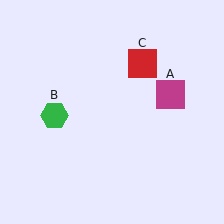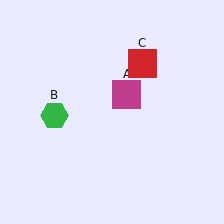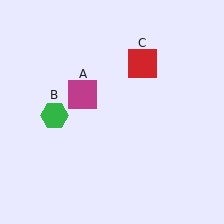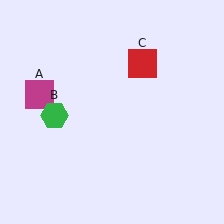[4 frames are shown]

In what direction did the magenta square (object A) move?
The magenta square (object A) moved left.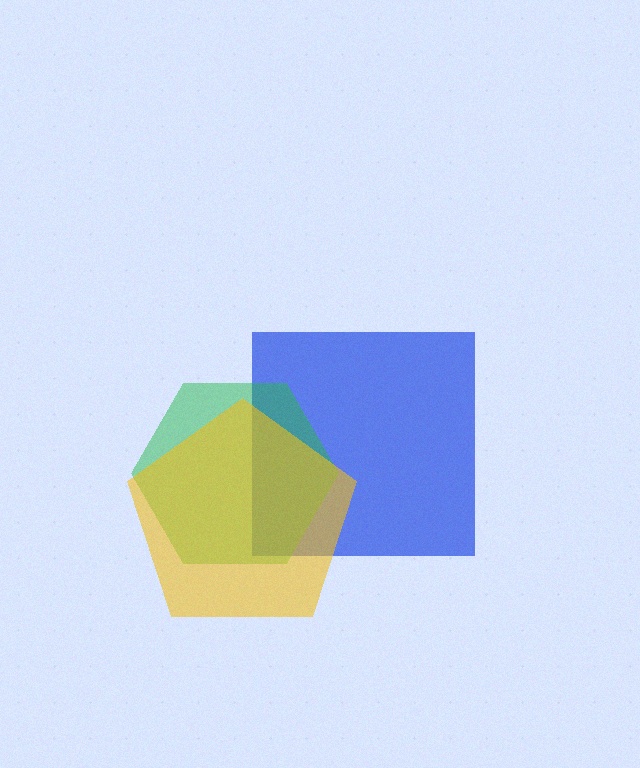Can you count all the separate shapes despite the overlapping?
Yes, there are 3 separate shapes.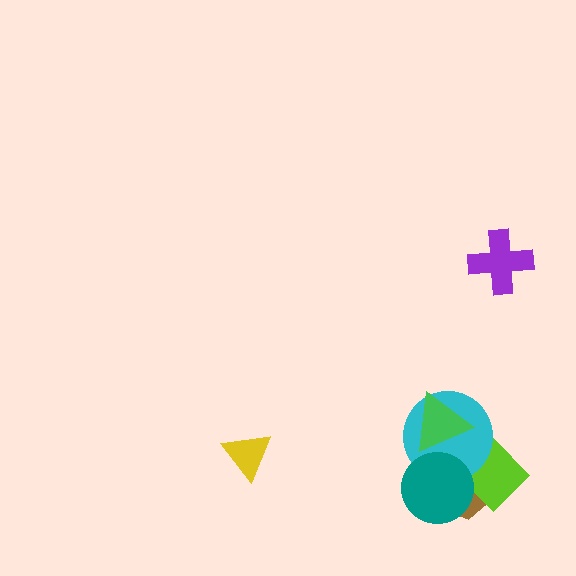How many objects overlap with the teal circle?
3 objects overlap with the teal circle.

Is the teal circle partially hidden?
No, no other shape covers it.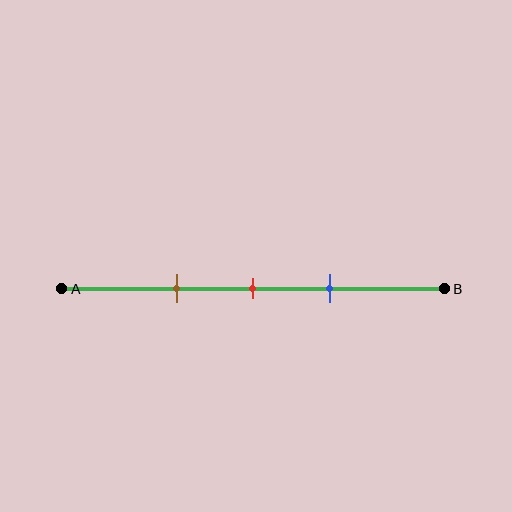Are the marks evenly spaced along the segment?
Yes, the marks are approximately evenly spaced.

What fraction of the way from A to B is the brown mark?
The brown mark is approximately 30% (0.3) of the way from A to B.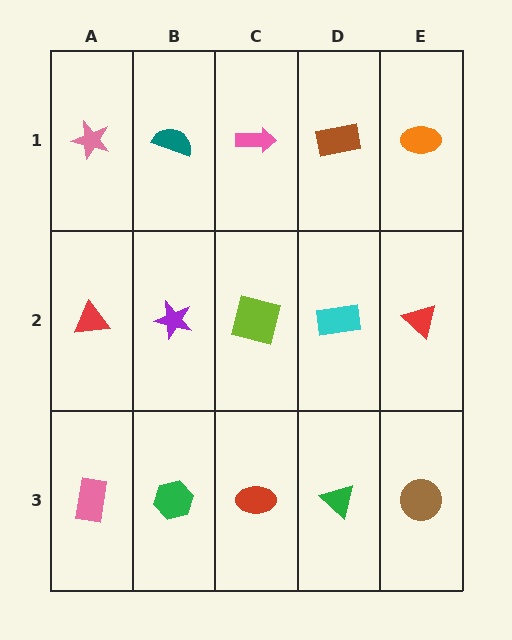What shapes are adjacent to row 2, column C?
A pink arrow (row 1, column C), a red ellipse (row 3, column C), a purple star (row 2, column B), a cyan rectangle (row 2, column D).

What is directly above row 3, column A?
A red triangle.